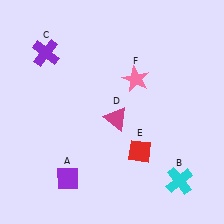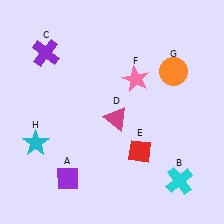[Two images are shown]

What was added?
An orange circle (G), a cyan star (H) were added in Image 2.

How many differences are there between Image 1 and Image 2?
There are 2 differences between the two images.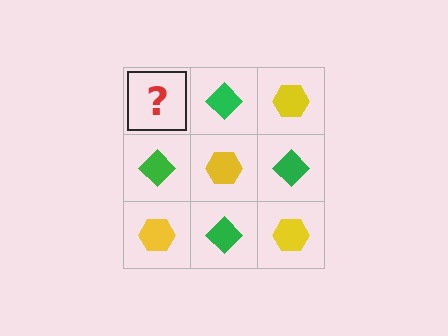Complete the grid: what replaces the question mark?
The question mark should be replaced with a yellow hexagon.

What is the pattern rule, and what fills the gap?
The rule is that it alternates yellow hexagon and green diamond in a checkerboard pattern. The gap should be filled with a yellow hexagon.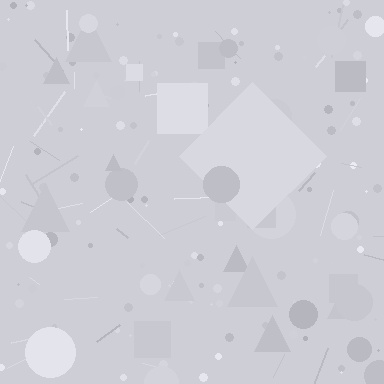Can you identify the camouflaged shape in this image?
The camouflaged shape is a diamond.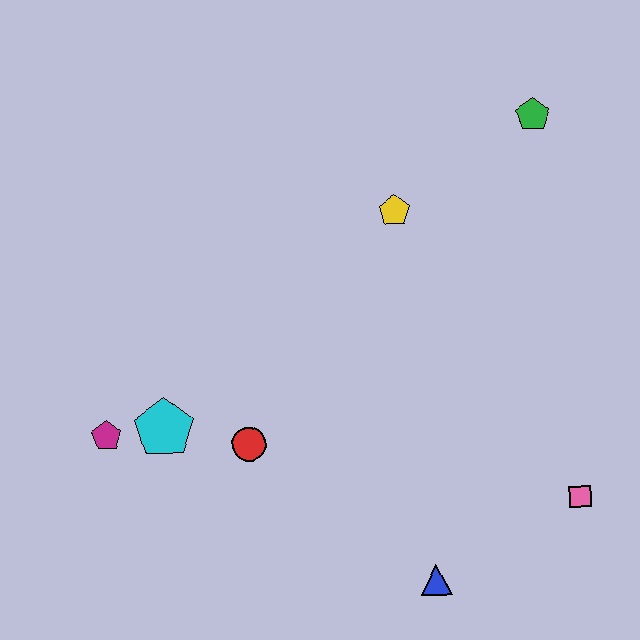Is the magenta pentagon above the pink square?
Yes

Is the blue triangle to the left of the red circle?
No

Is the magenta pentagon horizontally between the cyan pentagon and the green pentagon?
No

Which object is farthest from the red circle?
The green pentagon is farthest from the red circle.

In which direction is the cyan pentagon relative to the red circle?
The cyan pentagon is to the left of the red circle.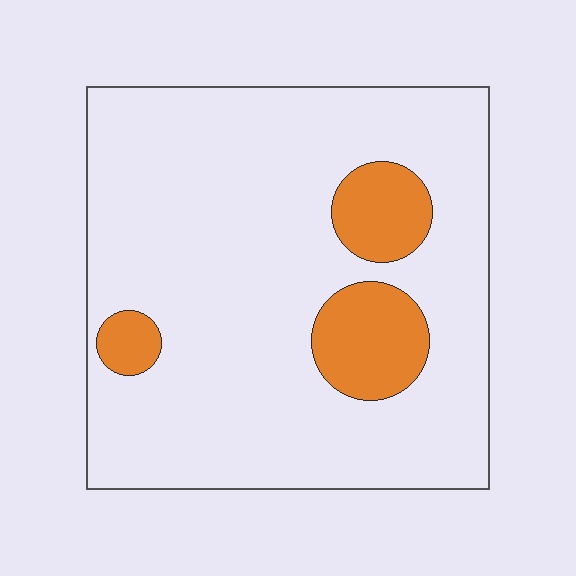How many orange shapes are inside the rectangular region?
3.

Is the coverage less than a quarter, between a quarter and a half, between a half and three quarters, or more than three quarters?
Less than a quarter.